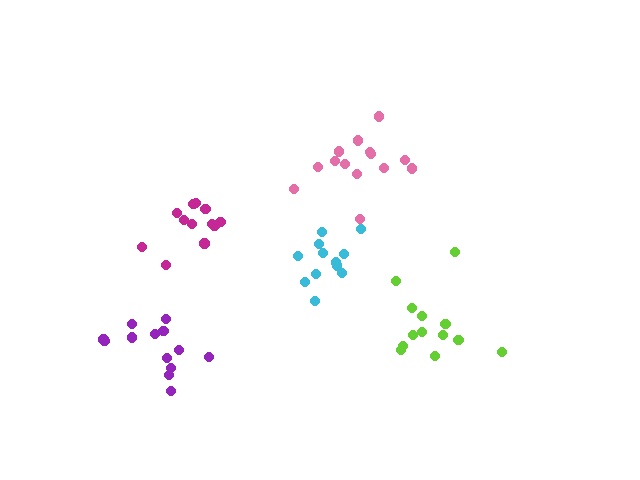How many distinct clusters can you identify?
There are 5 distinct clusters.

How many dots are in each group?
Group 1: 12 dots, Group 2: 12 dots, Group 3: 14 dots, Group 4: 13 dots, Group 5: 13 dots (64 total).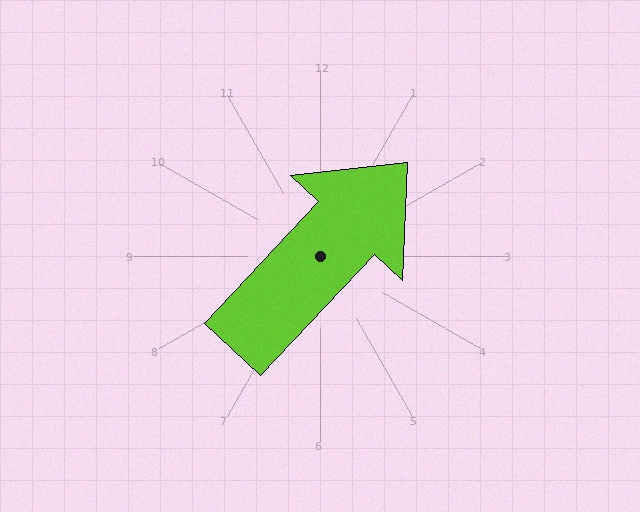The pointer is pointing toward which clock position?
Roughly 1 o'clock.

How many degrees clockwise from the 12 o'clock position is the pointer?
Approximately 43 degrees.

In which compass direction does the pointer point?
Northeast.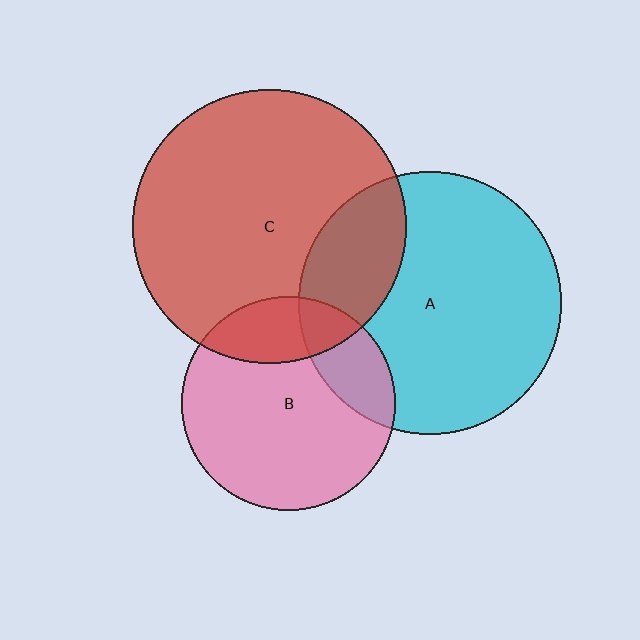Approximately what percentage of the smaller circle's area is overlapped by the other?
Approximately 20%.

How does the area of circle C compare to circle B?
Approximately 1.6 times.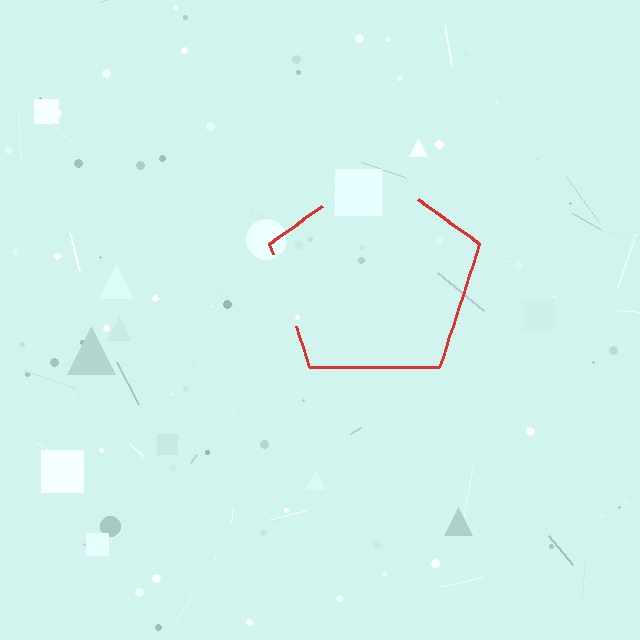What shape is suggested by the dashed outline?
The dashed outline suggests a pentagon.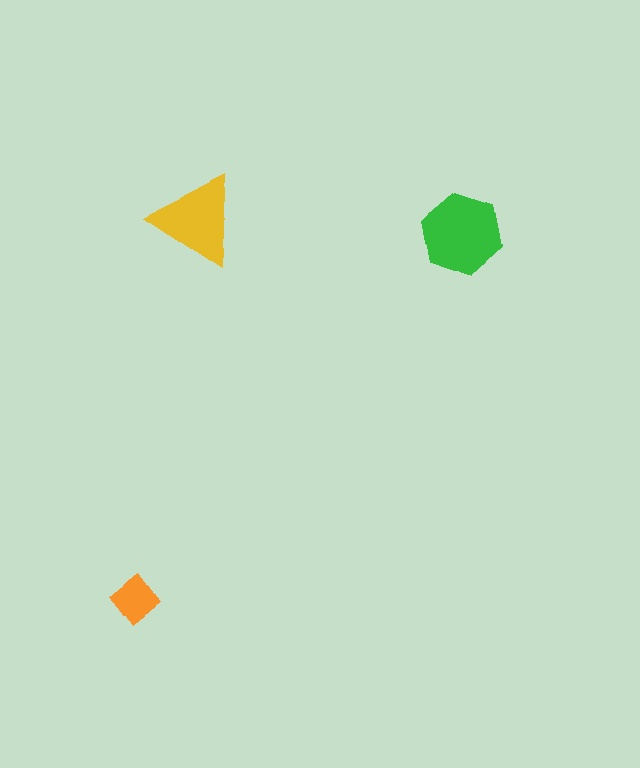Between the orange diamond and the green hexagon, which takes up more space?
The green hexagon.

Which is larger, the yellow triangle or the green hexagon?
The green hexagon.